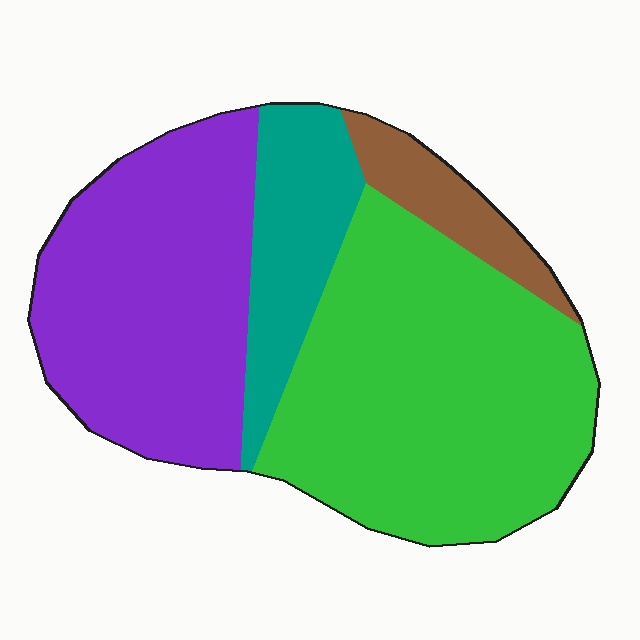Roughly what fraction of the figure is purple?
Purple takes up about one third (1/3) of the figure.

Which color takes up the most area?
Green, at roughly 45%.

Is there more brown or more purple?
Purple.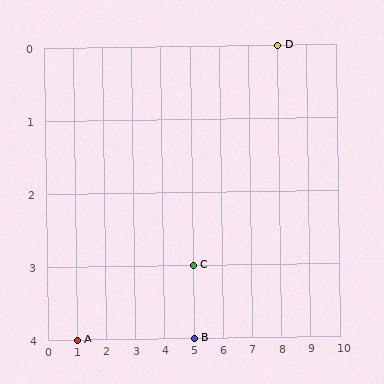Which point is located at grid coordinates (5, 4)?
Point B is at (5, 4).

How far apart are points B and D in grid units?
Points B and D are 3 columns and 4 rows apart (about 5.0 grid units diagonally).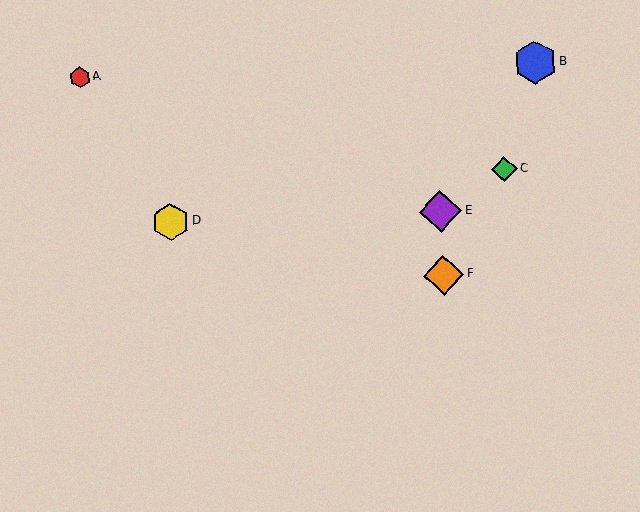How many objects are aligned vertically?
2 objects (E, F) are aligned vertically.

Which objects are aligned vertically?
Objects E, F are aligned vertically.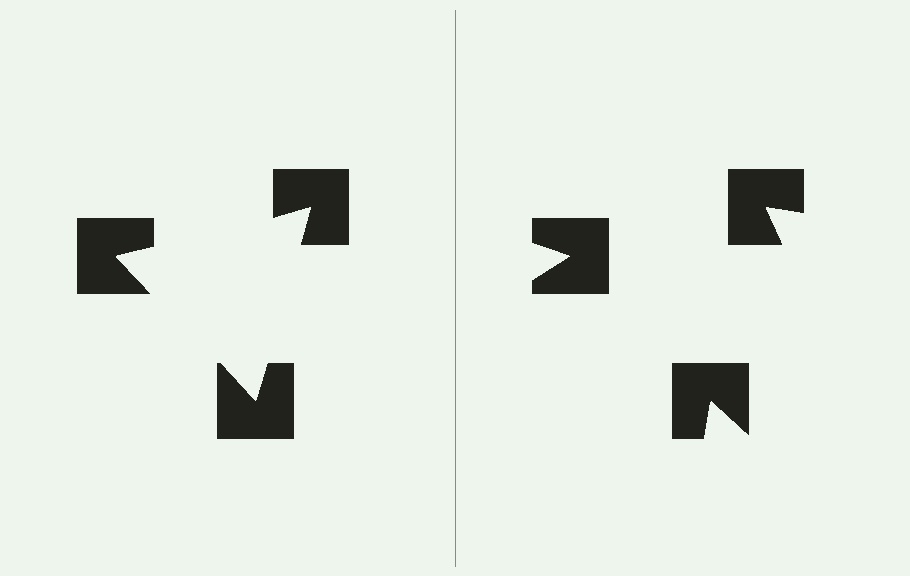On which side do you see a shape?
An illusory triangle appears on the left side. On the right side the wedge cuts are rotated, so no coherent shape forms.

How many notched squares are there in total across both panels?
6 — 3 on each side.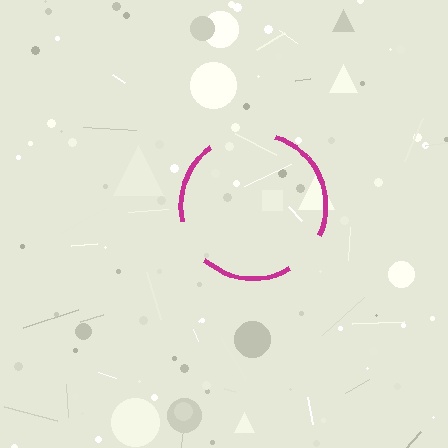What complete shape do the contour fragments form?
The contour fragments form a circle.